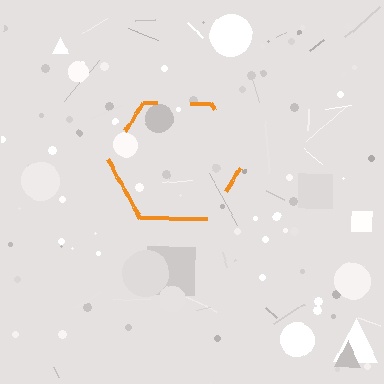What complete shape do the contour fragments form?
The contour fragments form a hexagon.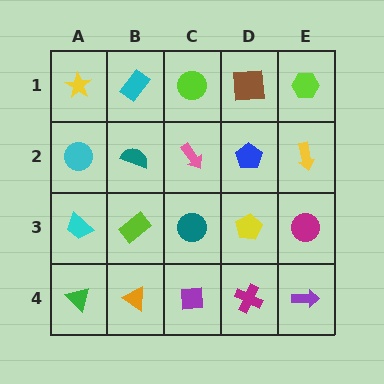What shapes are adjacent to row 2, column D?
A brown square (row 1, column D), a yellow pentagon (row 3, column D), a pink arrow (row 2, column C), a yellow arrow (row 2, column E).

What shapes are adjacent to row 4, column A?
A cyan trapezoid (row 3, column A), an orange triangle (row 4, column B).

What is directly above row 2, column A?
A yellow star.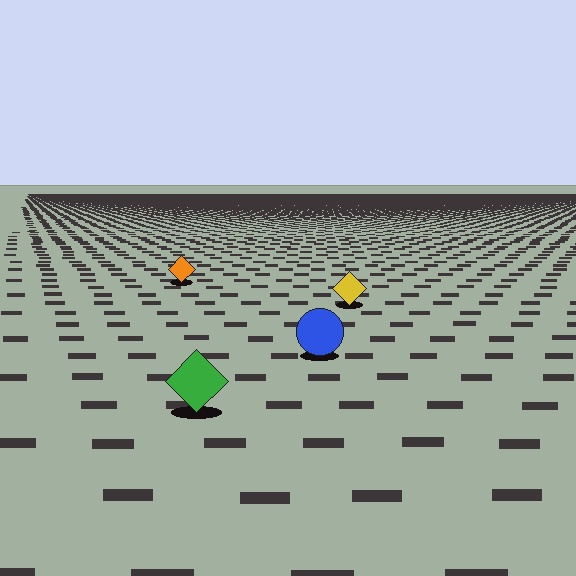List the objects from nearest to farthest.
From nearest to farthest: the green diamond, the blue circle, the yellow diamond, the orange diamond.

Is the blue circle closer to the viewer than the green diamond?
No. The green diamond is closer — you can tell from the texture gradient: the ground texture is coarser near it.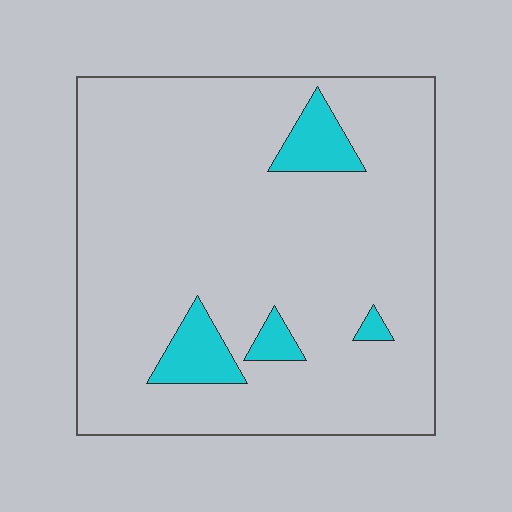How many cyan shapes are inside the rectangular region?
4.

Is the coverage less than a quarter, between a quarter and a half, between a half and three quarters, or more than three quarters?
Less than a quarter.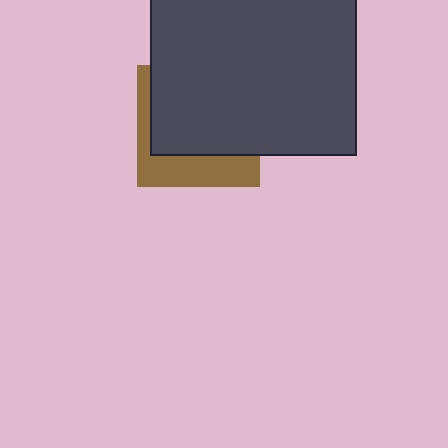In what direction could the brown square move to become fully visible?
The brown square could move down. That would shift it out from behind the dark gray square entirely.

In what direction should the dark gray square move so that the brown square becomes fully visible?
The dark gray square should move up. That is the shortest direction to clear the overlap and leave the brown square fully visible.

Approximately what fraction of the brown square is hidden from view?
Roughly 67% of the brown square is hidden behind the dark gray square.